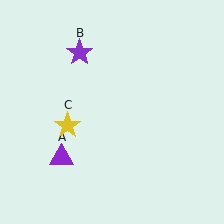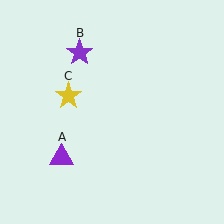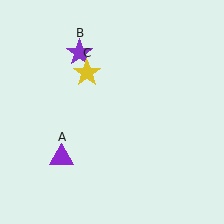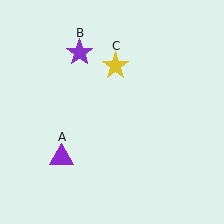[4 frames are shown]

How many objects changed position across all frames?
1 object changed position: yellow star (object C).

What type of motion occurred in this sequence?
The yellow star (object C) rotated clockwise around the center of the scene.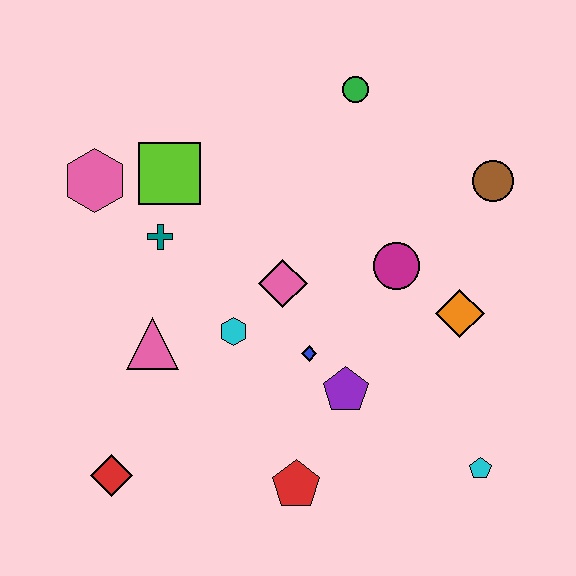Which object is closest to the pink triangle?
The cyan hexagon is closest to the pink triangle.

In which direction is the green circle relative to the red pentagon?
The green circle is above the red pentagon.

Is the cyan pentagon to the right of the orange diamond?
Yes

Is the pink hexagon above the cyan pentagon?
Yes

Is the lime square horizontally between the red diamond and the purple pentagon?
Yes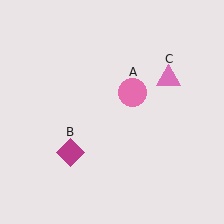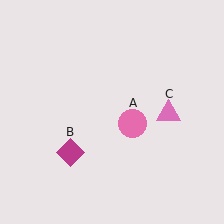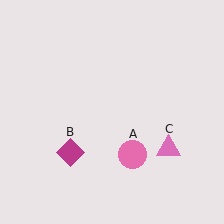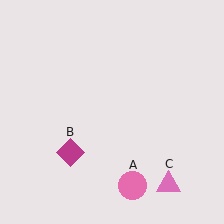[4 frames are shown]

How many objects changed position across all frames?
2 objects changed position: pink circle (object A), pink triangle (object C).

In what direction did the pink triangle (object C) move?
The pink triangle (object C) moved down.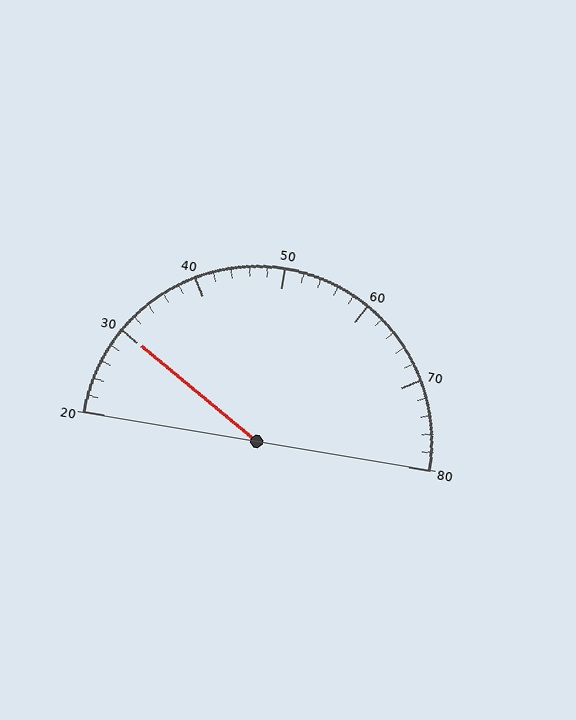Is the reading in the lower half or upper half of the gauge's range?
The reading is in the lower half of the range (20 to 80).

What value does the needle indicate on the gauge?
The needle indicates approximately 30.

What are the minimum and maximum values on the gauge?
The gauge ranges from 20 to 80.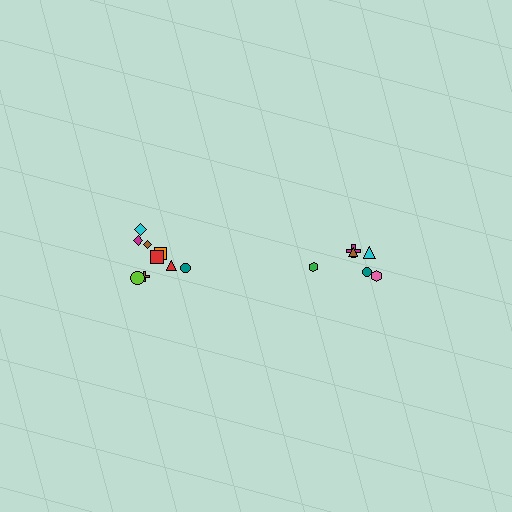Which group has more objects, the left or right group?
The left group.